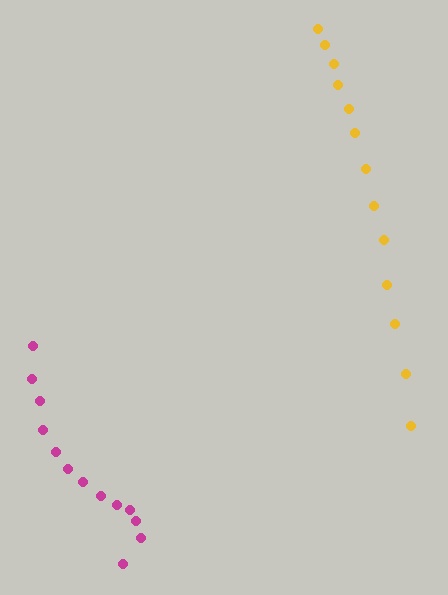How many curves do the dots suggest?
There are 2 distinct paths.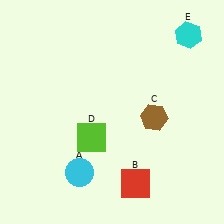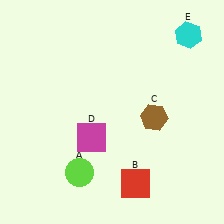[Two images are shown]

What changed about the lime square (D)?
In Image 1, D is lime. In Image 2, it changed to magenta.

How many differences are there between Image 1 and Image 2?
There are 2 differences between the two images.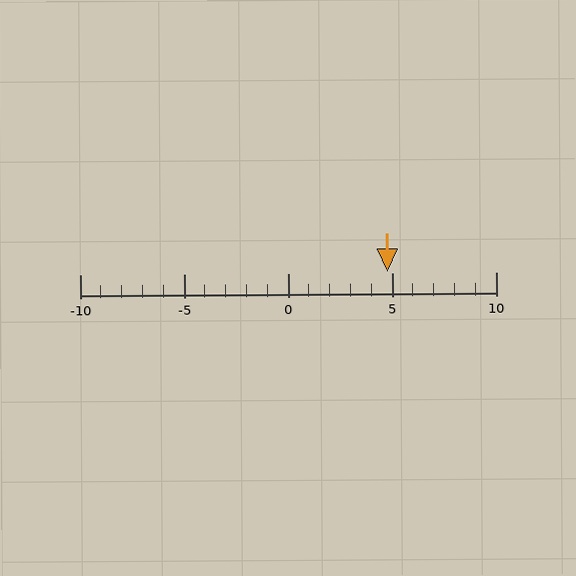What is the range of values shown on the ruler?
The ruler shows values from -10 to 10.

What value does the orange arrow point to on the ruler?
The orange arrow points to approximately 5.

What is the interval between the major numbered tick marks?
The major tick marks are spaced 5 units apart.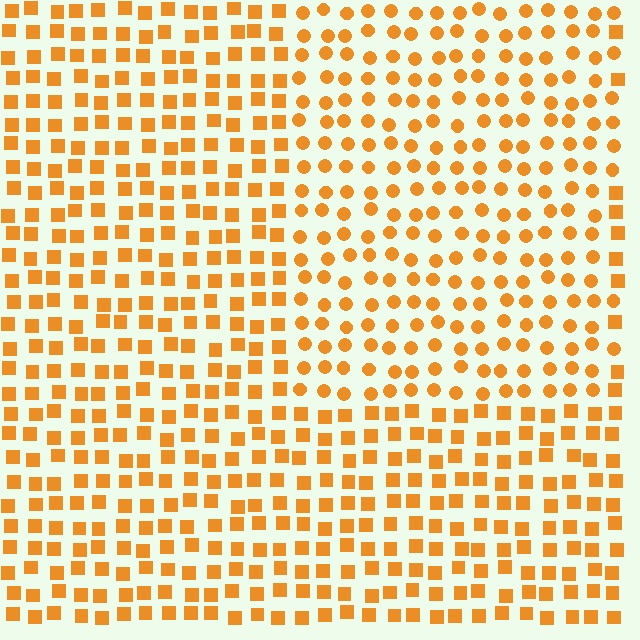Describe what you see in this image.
The image is filled with small orange elements arranged in a uniform grid. A rectangle-shaped region contains circles, while the surrounding area contains squares. The boundary is defined purely by the change in element shape.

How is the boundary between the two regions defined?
The boundary is defined by a change in element shape: circles inside vs. squares outside. All elements share the same color and spacing.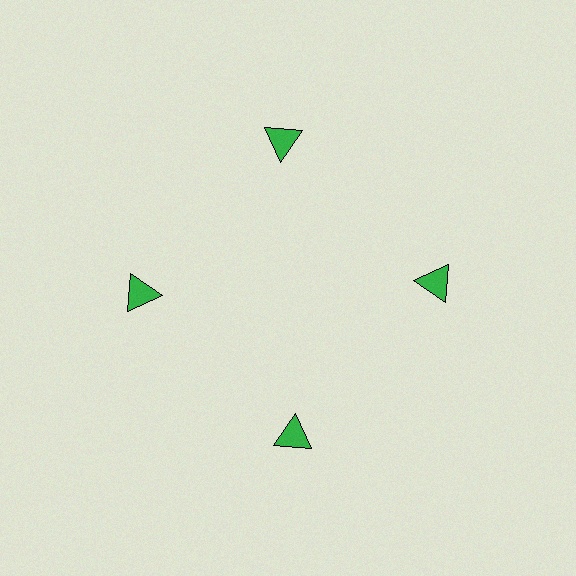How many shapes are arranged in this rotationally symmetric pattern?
There are 4 shapes, arranged in 4 groups of 1.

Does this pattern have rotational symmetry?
Yes, this pattern has 4-fold rotational symmetry. It looks the same after rotating 90 degrees around the center.